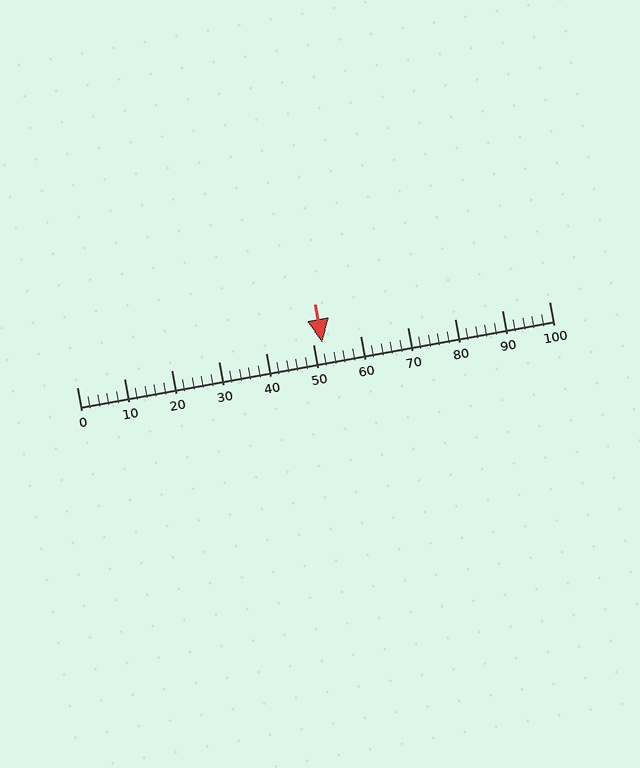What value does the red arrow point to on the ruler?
The red arrow points to approximately 52.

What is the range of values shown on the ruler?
The ruler shows values from 0 to 100.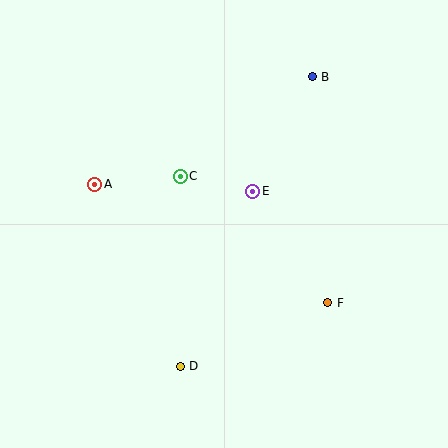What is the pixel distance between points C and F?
The distance between C and F is 194 pixels.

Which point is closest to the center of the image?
Point E at (253, 191) is closest to the center.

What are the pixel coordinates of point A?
Point A is at (95, 184).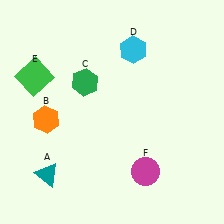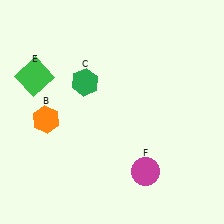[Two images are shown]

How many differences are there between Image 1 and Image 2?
There are 2 differences between the two images.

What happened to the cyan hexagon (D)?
The cyan hexagon (D) was removed in Image 2. It was in the top-right area of Image 1.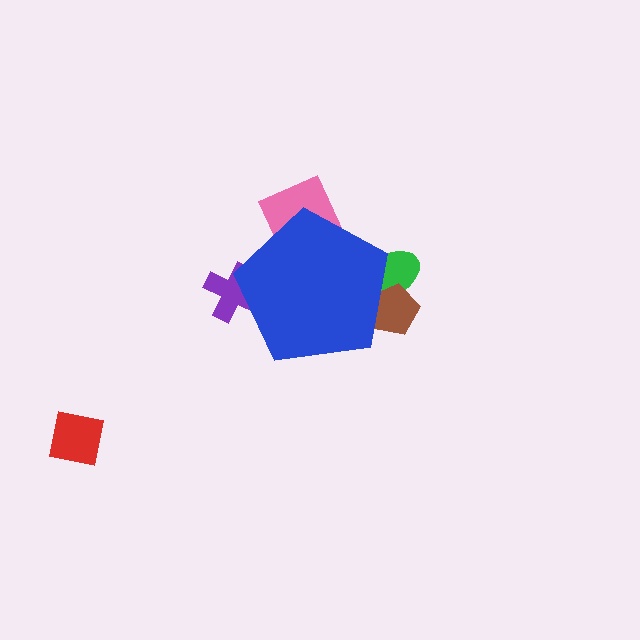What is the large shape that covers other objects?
A blue pentagon.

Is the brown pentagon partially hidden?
Yes, the brown pentagon is partially hidden behind the blue pentagon.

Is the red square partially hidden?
No, the red square is fully visible.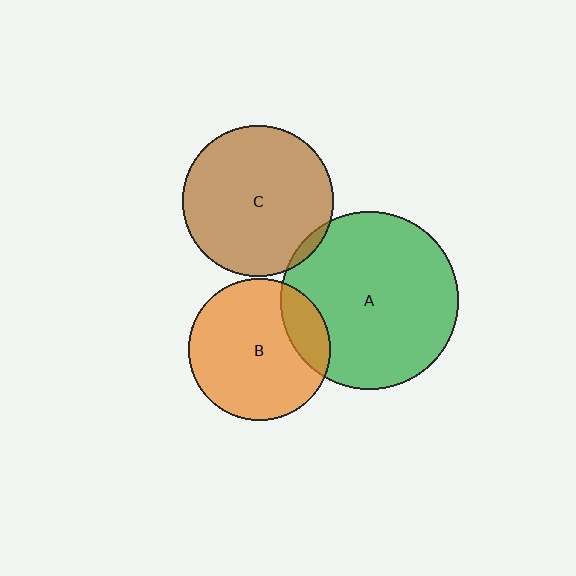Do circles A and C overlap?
Yes.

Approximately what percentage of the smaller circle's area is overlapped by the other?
Approximately 5%.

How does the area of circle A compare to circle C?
Approximately 1.4 times.